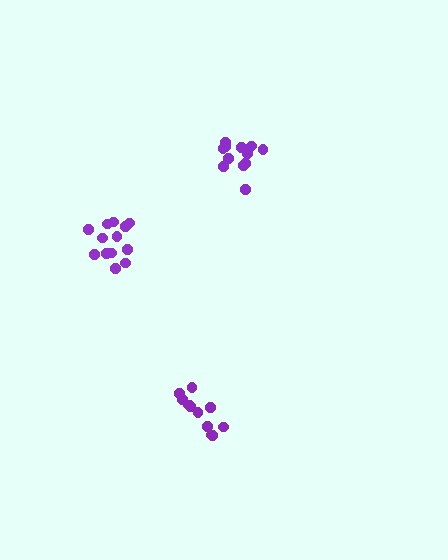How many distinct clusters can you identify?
There are 3 distinct clusters.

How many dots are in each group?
Group 1: 13 dots, Group 2: 12 dots, Group 3: 12 dots (37 total).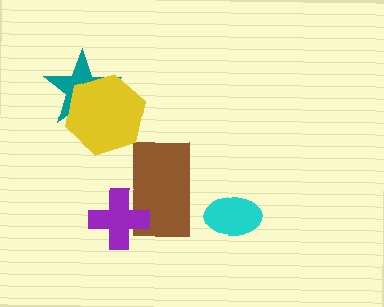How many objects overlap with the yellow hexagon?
1 object overlaps with the yellow hexagon.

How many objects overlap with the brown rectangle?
1 object overlaps with the brown rectangle.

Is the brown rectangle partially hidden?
Yes, it is partially covered by another shape.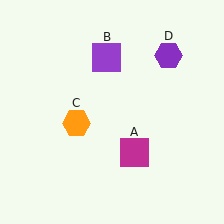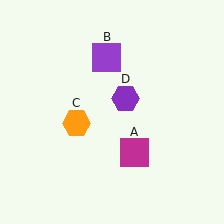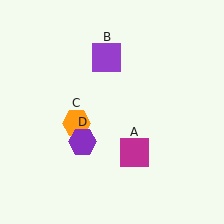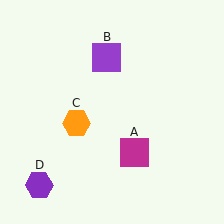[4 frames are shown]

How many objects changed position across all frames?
1 object changed position: purple hexagon (object D).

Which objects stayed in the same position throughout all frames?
Magenta square (object A) and purple square (object B) and orange hexagon (object C) remained stationary.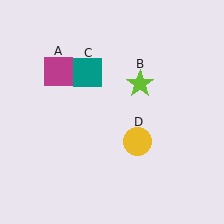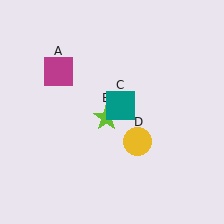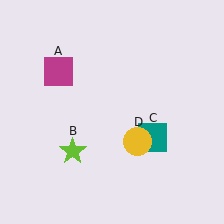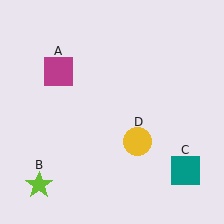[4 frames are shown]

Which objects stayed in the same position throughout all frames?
Magenta square (object A) and yellow circle (object D) remained stationary.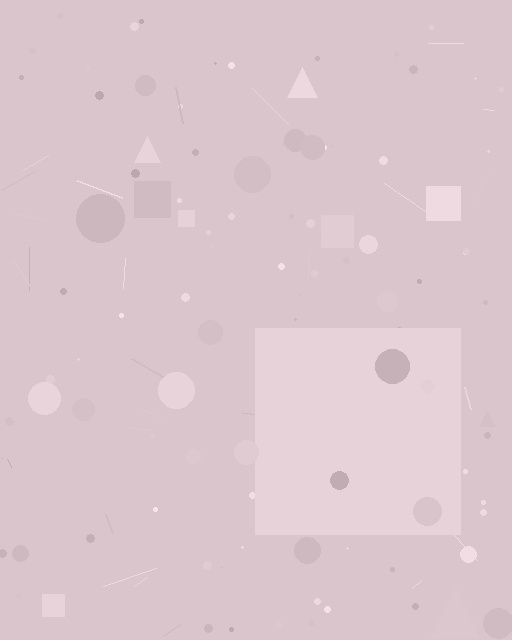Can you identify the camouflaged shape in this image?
The camouflaged shape is a square.